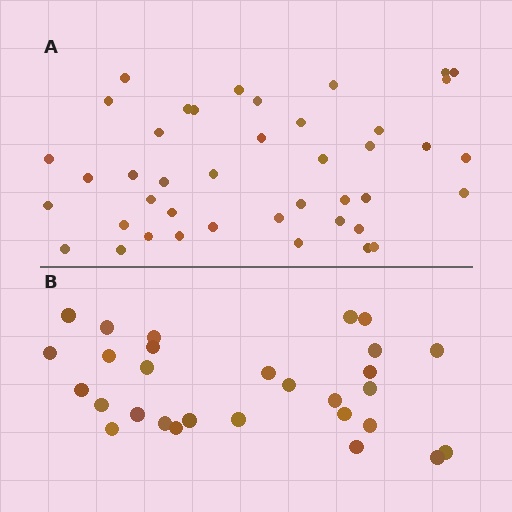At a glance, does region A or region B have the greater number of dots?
Region A (the top region) has more dots.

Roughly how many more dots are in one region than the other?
Region A has approximately 15 more dots than region B.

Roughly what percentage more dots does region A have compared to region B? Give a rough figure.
About 45% more.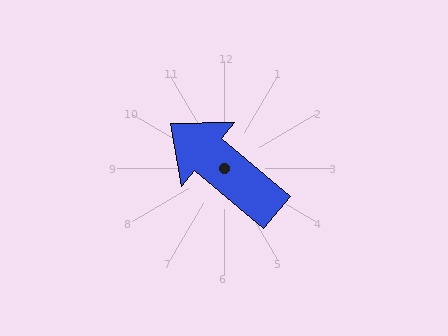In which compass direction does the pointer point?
Northwest.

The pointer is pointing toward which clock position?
Roughly 10 o'clock.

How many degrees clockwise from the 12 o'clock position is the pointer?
Approximately 310 degrees.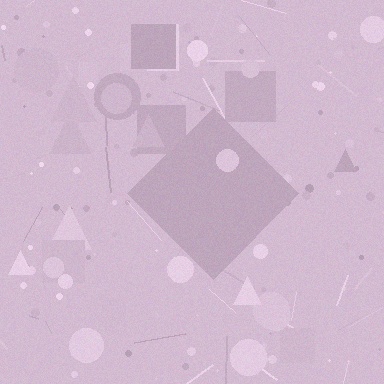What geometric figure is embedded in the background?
A diamond is embedded in the background.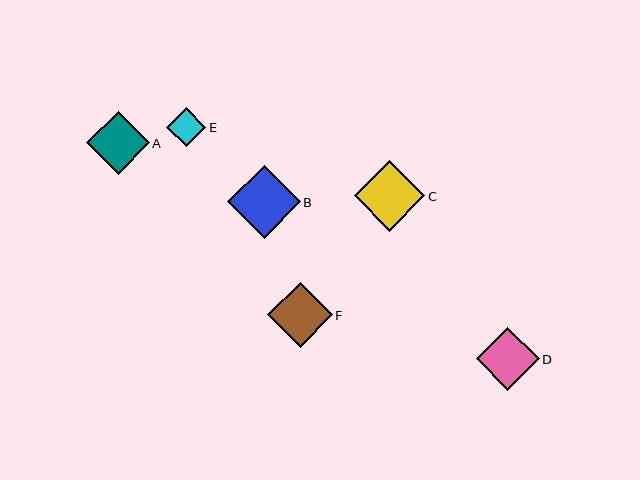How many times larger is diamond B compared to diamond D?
Diamond B is approximately 1.1 times the size of diamond D.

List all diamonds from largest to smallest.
From largest to smallest: B, C, F, D, A, E.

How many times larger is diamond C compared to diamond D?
Diamond C is approximately 1.1 times the size of diamond D.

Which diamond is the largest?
Diamond B is the largest with a size of approximately 72 pixels.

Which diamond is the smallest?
Diamond E is the smallest with a size of approximately 39 pixels.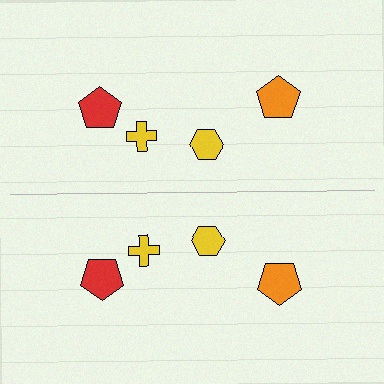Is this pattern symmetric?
Yes, this pattern has bilateral (reflection) symmetry.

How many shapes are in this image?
There are 8 shapes in this image.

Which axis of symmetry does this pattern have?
The pattern has a horizontal axis of symmetry running through the center of the image.